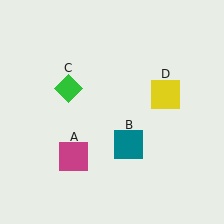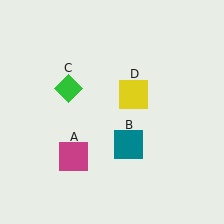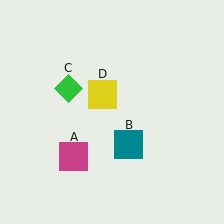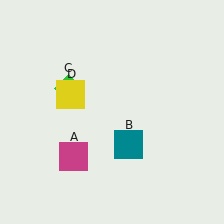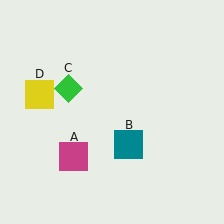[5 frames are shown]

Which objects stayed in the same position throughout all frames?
Magenta square (object A) and teal square (object B) and green diamond (object C) remained stationary.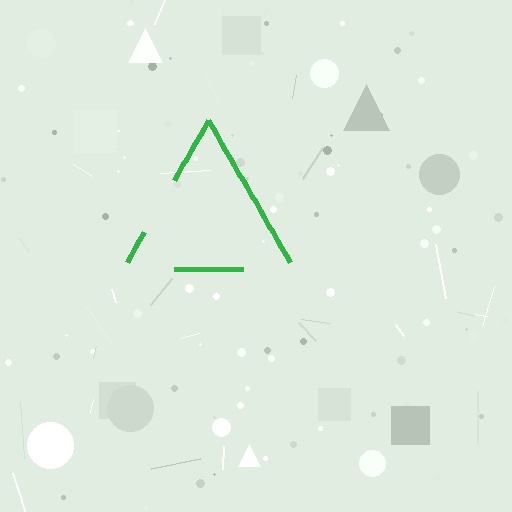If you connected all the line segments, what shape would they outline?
They would outline a triangle.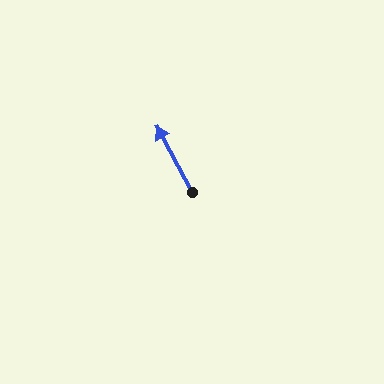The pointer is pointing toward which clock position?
Roughly 11 o'clock.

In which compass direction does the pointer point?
Northwest.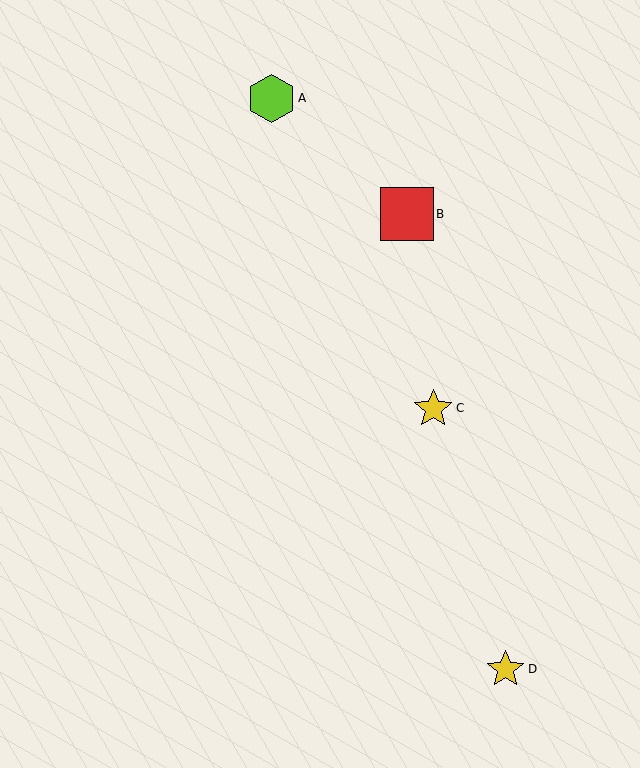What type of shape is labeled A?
Shape A is a lime hexagon.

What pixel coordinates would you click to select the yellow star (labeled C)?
Click at (433, 408) to select the yellow star C.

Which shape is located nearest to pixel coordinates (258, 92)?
The lime hexagon (labeled A) at (271, 98) is nearest to that location.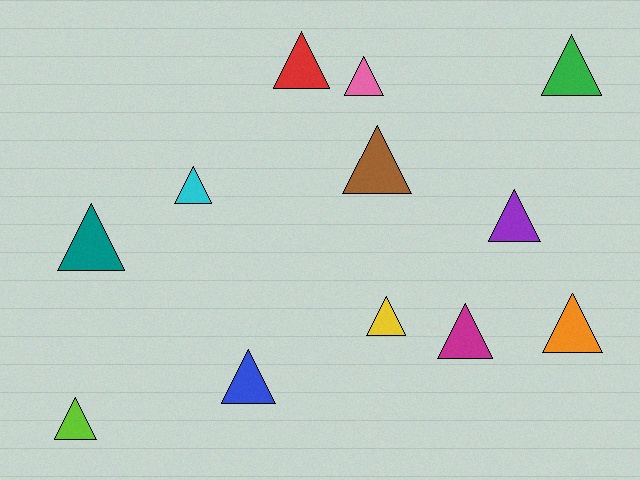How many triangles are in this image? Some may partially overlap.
There are 12 triangles.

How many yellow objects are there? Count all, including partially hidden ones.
There is 1 yellow object.